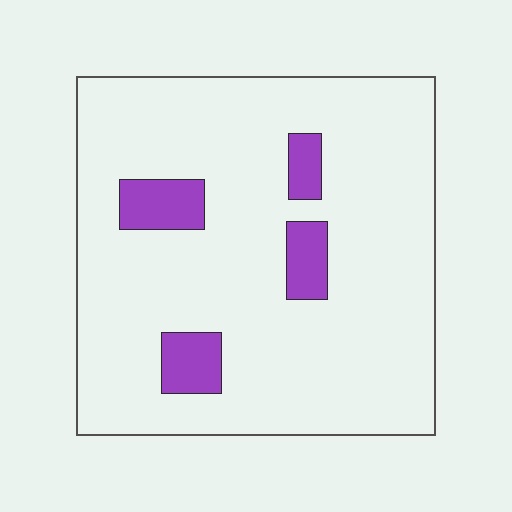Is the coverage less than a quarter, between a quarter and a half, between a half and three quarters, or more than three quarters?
Less than a quarter.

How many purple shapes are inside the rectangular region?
4.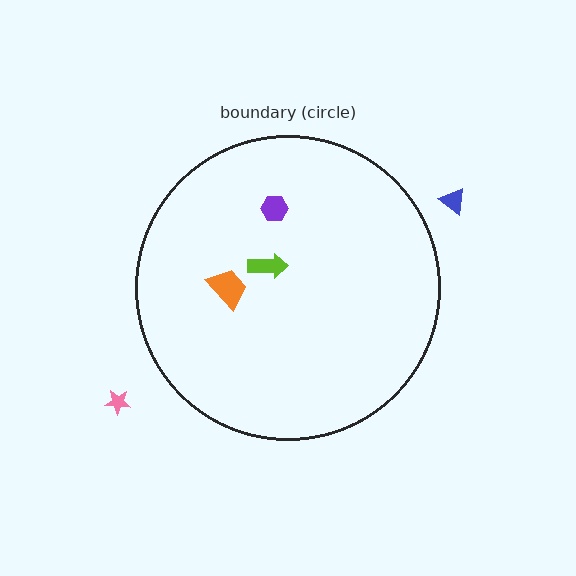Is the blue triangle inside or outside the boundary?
Outside.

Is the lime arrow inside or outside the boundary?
Inside.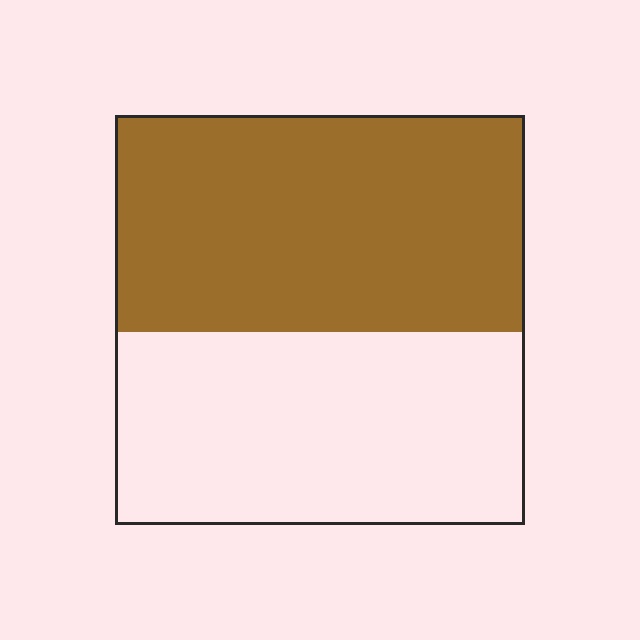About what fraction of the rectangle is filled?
About one half (1/2).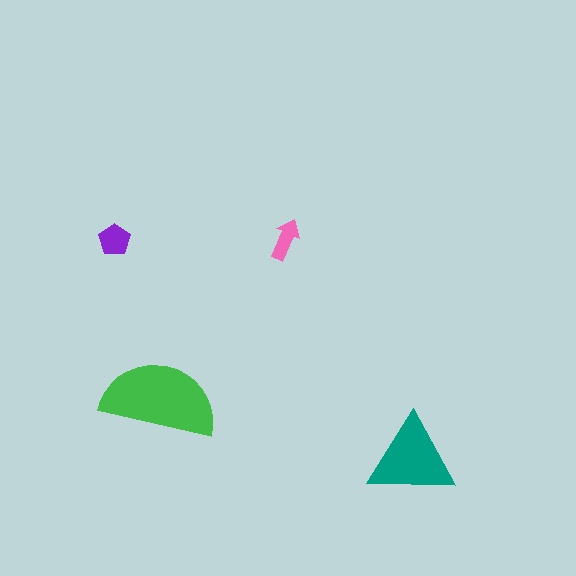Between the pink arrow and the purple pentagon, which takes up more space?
The purple pentagon.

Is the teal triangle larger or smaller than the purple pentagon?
Larger.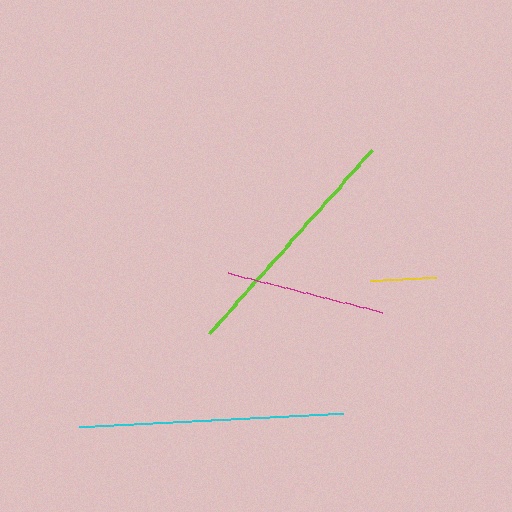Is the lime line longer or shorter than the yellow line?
The lime line is longer than the yellow line.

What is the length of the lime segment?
The lime segment is approximately 245 pixels long.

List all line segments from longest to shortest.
From longest to shortest: cyan, lime, magenta, yellow.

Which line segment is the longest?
The cyan line is the longest at approximately 265 pixels.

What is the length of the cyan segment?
The cyan segment is approximately 265 pixels long.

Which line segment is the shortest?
The yellow line is the shortest at approximately 66 pixels.